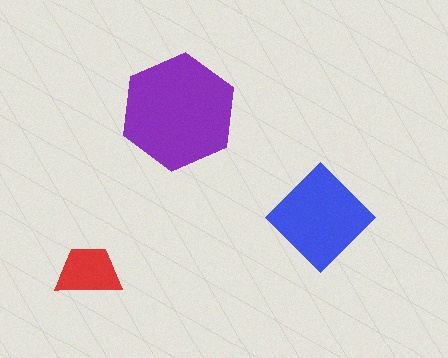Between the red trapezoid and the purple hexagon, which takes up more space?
The purple hexagon.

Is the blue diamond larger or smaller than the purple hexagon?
Smaller.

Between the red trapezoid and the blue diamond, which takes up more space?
The blue diamond.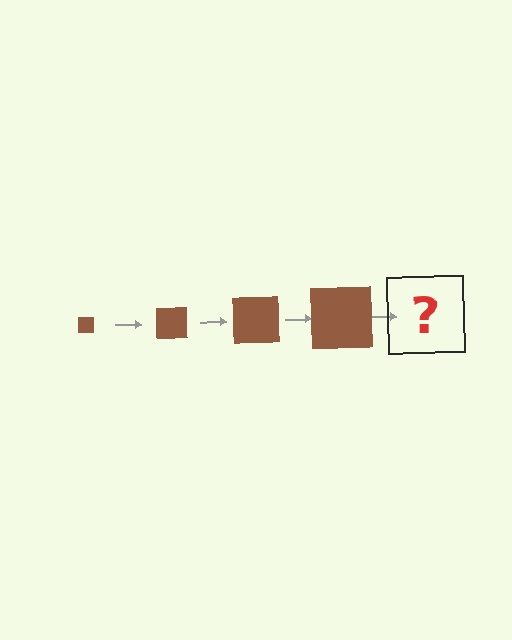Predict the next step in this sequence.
The next step is a brown square, larger than the previous one.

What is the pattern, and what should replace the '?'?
The pattern is that the square gets progressively larger each step. The '?' should be a brown square, larger than the previous one.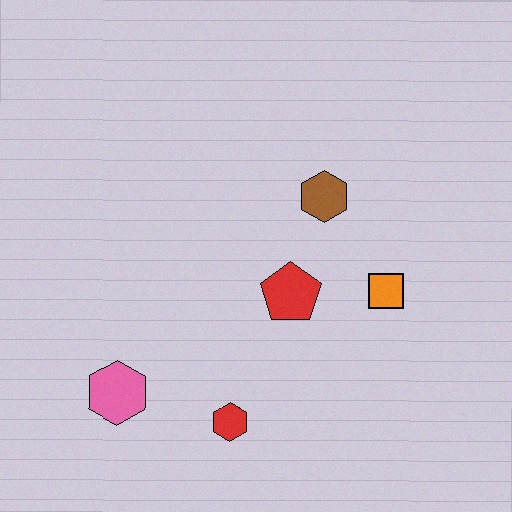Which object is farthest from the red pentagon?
The pink hexagon is farthest from the red pentagon.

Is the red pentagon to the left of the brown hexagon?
Yes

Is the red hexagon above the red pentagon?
No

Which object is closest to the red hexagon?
The pink hexagon is closest to the red hexagon.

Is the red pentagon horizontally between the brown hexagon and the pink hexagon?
Yes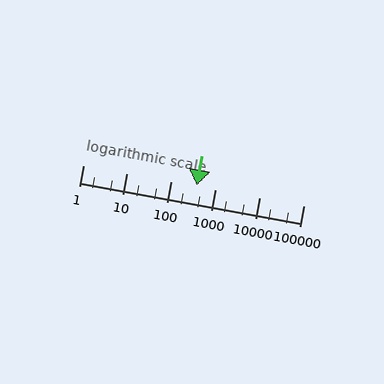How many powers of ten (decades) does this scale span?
The scale spans 5 decades, from 1 to 100000.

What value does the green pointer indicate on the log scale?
The pointer indicates approximately 380.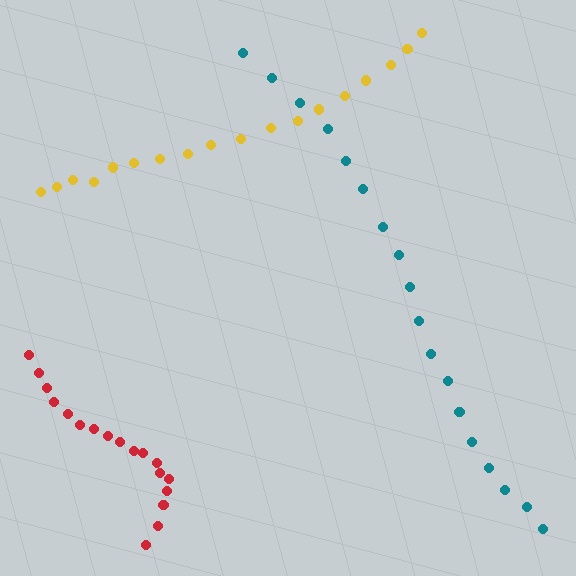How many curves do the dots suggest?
There are 3 distinct paths.